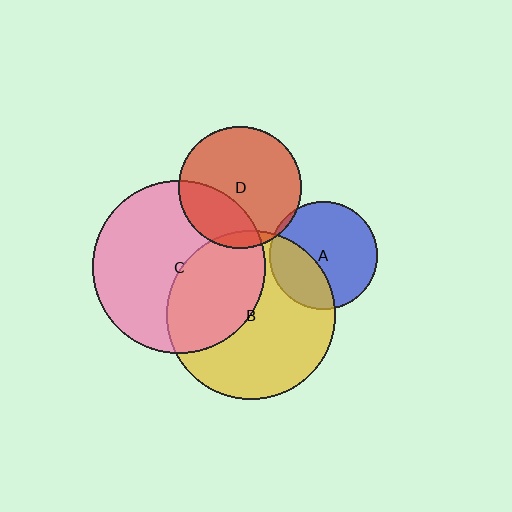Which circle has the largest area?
Circle C (pink).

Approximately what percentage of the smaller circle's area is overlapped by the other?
Approximately 30%.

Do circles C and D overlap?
Yes.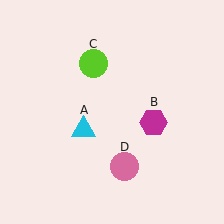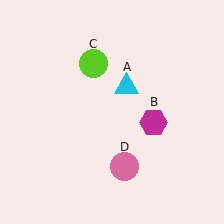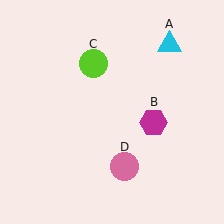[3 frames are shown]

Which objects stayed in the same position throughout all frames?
Magenta hexagon (object B) and lime circle (object C) and pink circle (object D) remained stationary.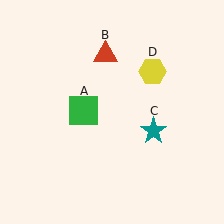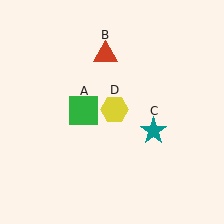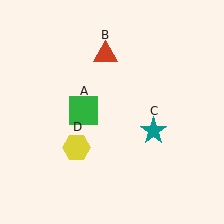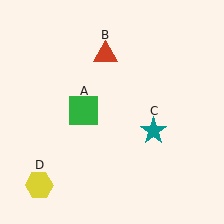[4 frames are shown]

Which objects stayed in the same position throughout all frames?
Green square (object A) and red triangle (object B) and teal star (object C) remained stationary.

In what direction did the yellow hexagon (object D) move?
The yellow hexagon (object D) moved down and to the left.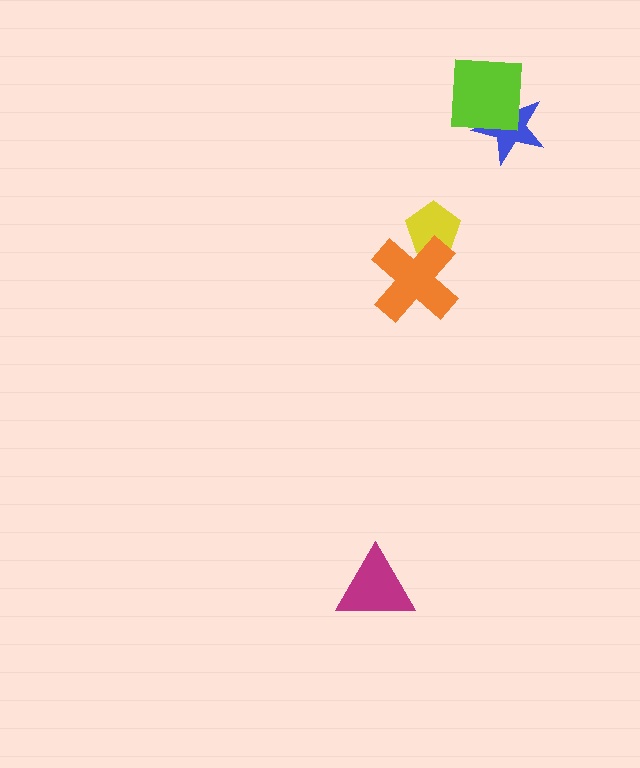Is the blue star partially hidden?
Yes, it is partially covered by another shape.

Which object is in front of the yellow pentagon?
The orange cross is in front of the yellow pentagon.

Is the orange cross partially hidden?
No, no other shape covers it.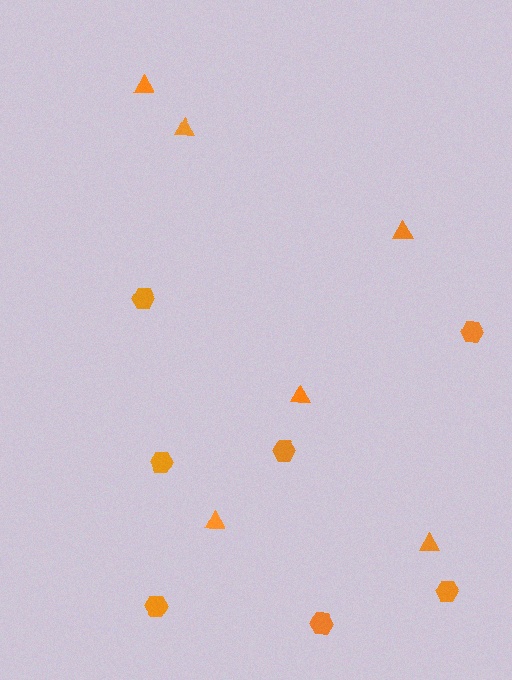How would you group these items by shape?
There are 2 groups: one group of hexagons (7) and one group of triangles (6).